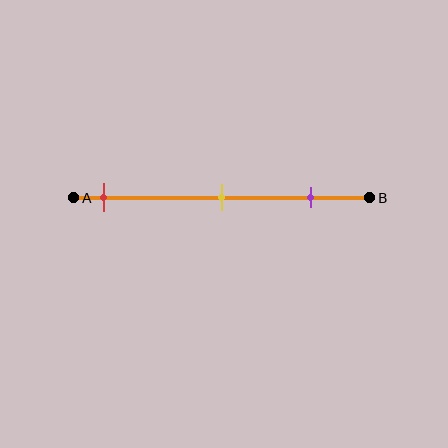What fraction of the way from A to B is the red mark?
The red mark is approximately 10% (0.1) of the way from A to B.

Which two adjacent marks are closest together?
The yellow and purple marks are the closest adjacent pair.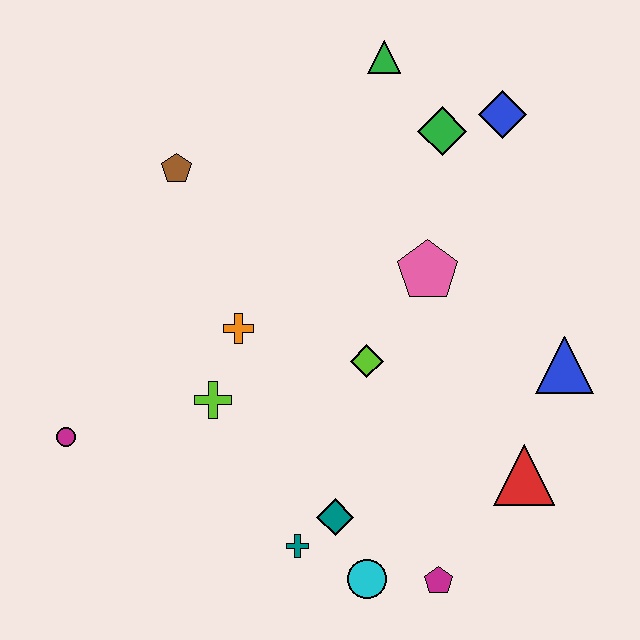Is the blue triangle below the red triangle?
No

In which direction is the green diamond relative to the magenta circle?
The green diamond is to the right of the magenta circle.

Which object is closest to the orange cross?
The lime cross is closest to the orange cross.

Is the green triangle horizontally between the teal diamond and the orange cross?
No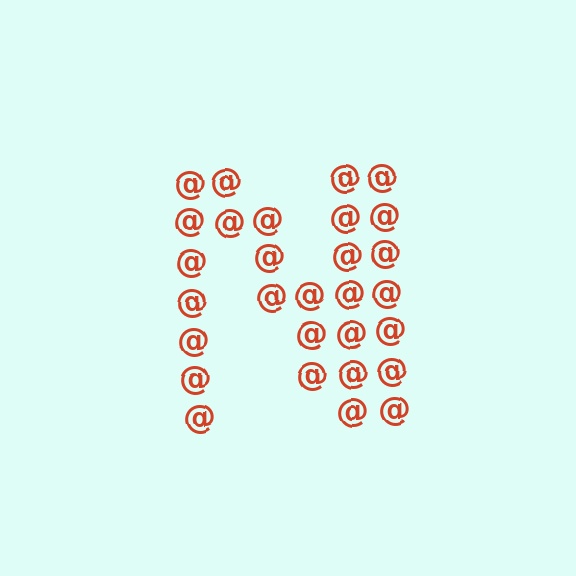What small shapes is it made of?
It is made of small at signs.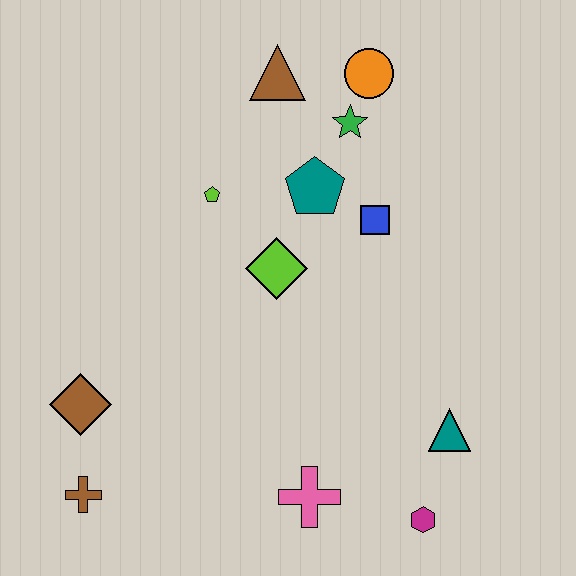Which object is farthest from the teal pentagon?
The brown cross is farthest from the teal pentagon.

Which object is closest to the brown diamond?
The brown cross is closest to the brown diamond.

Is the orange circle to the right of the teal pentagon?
Yes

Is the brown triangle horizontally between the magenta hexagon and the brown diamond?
Yes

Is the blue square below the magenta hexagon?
No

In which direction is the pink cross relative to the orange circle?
The pink cross is below the orange circle.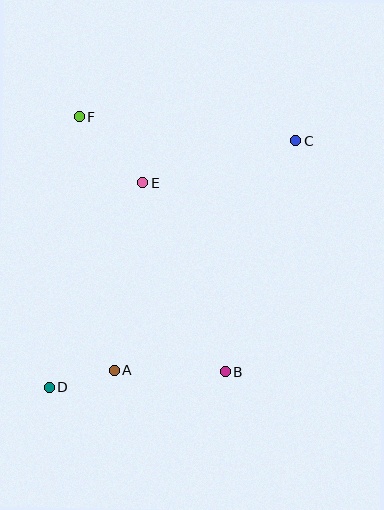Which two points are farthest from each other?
Points C and D are farthest from each other.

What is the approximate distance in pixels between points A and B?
The distance between A and B is approximately 111 pixels.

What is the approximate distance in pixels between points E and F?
The distance between E and F is approximately 92 pixels.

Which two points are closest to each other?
Points A and D are closest to each other.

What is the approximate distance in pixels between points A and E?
The distance between A and E is approximately 189 pixels.